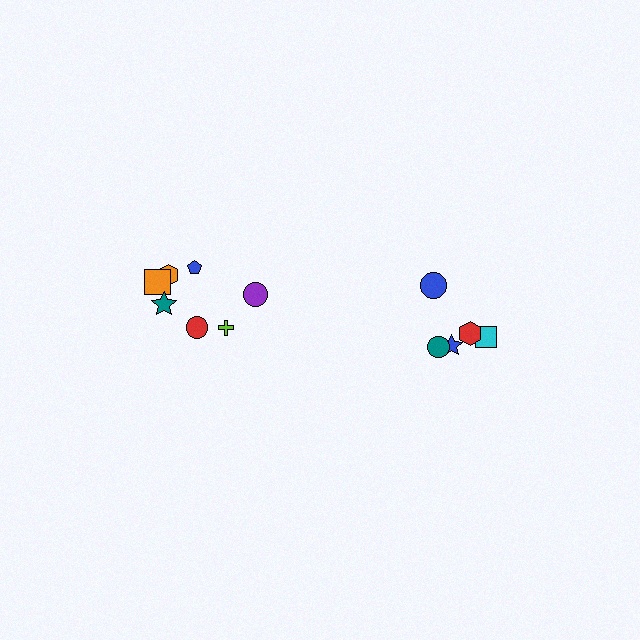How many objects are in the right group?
There are 5 objects.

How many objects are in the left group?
There are 7 objects.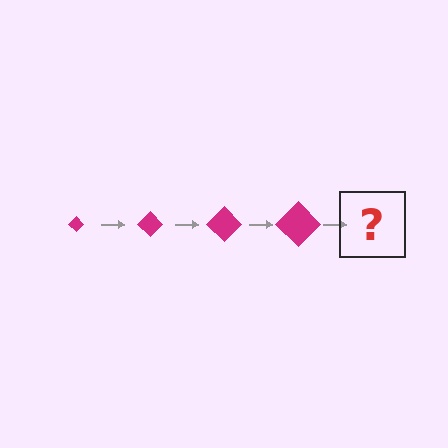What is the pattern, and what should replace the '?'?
The pattern is that the diamond gets progressively larger each step. The '?' should be a magenta diamond, larger than the previous one.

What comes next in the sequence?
The next element should be a magenta diamond, larger than the previous one.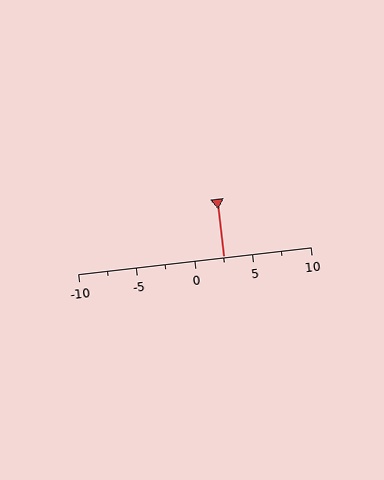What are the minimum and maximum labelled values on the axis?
The axis runs from -10 to 10.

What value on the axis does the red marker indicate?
The marker indicates approximately 2.5.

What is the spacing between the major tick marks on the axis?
The major ticks are spaced 5 apart.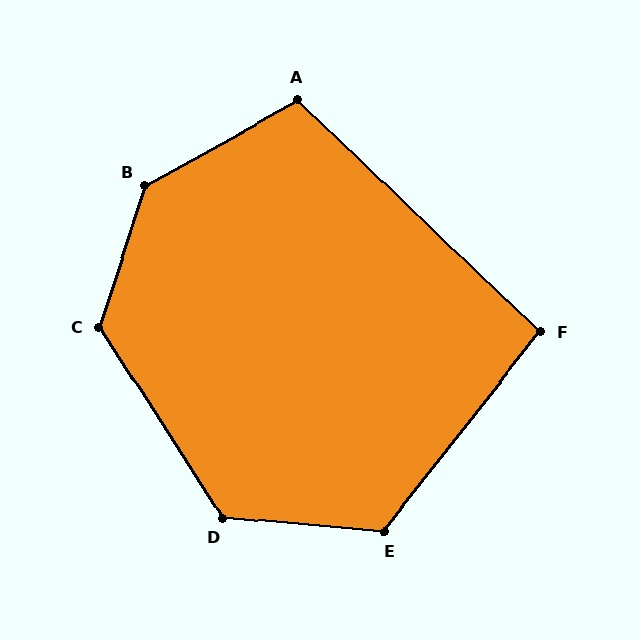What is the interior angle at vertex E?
Approximately 123 degrees (obtuse).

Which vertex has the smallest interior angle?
F, at approximately 96 degrees.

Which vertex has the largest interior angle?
B, at approximately 137 degrees.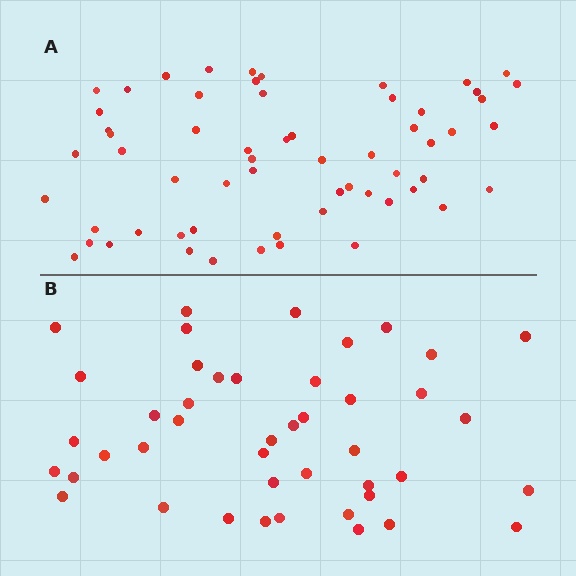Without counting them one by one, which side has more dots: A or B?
Region A (the top region) has more dots.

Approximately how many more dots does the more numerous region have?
Region A has approximately 15 more dots than region B.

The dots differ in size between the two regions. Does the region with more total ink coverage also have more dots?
No. Region B has more total ink coverage because its dots are larger, but region A actually contains more individual dots. Total area can be misleading — the number of items is what matters here.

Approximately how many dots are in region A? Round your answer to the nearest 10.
About 60 dots.